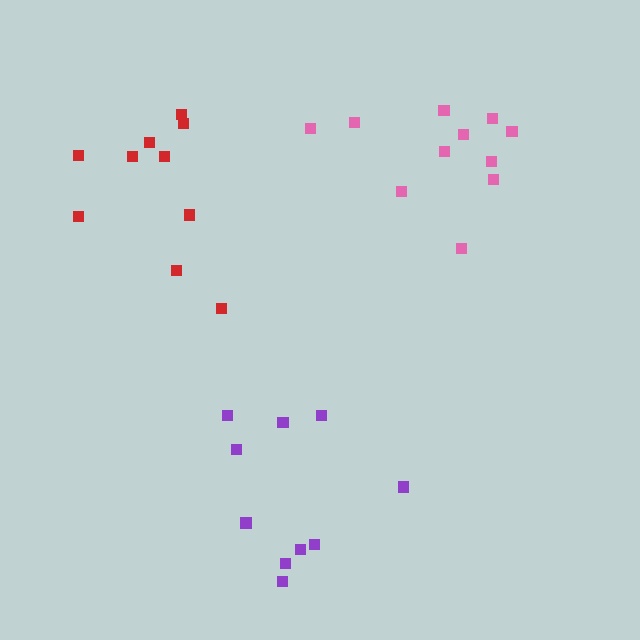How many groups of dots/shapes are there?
There are 3 groups.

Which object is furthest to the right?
The pink cluster is rightmost.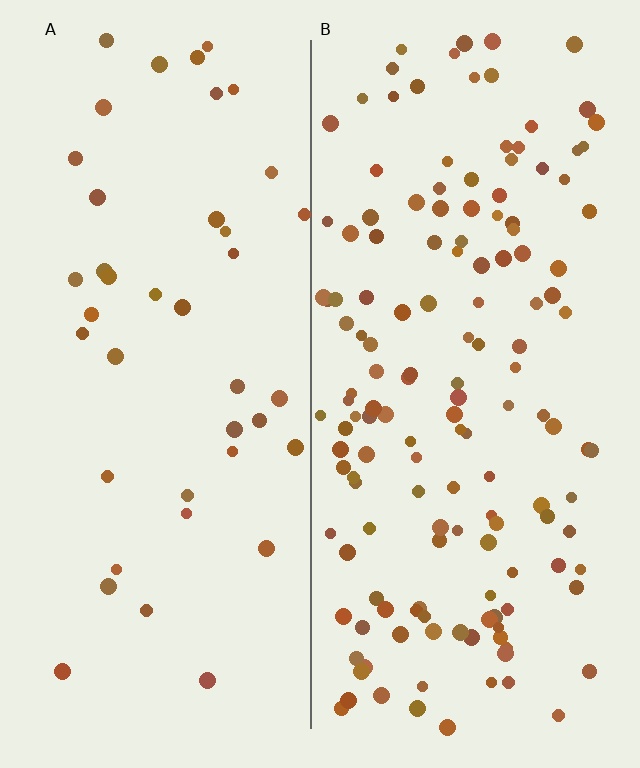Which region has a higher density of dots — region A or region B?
B (the right).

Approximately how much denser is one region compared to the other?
Approximately 3.6× — region B over region A.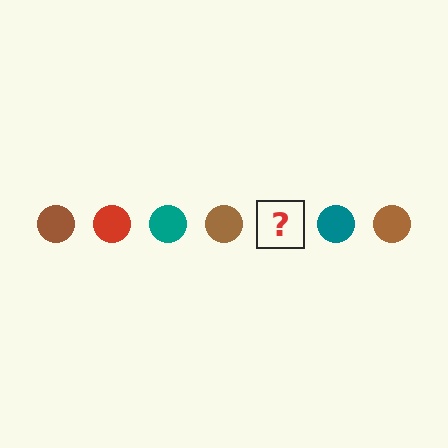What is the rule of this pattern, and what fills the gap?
The rule is that the pattern cycles through brown, red, teal circles. The gap should be filled with a red circle.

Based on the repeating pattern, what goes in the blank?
The blank should be a red circle.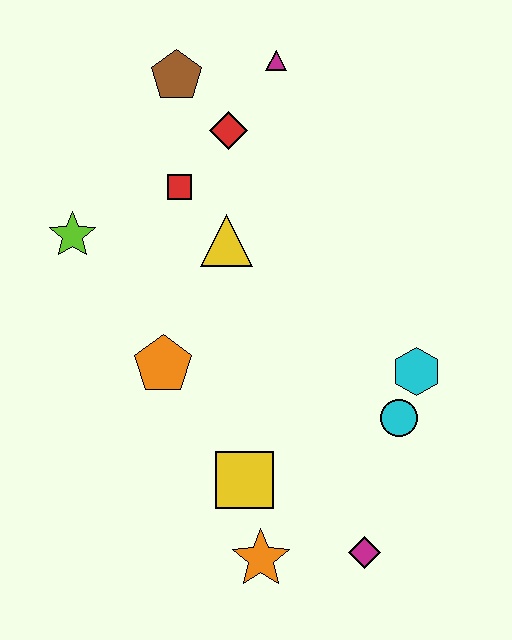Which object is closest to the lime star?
The red square is closest to the lime star.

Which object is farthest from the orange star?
The magenta triangle is farthest from the orange star.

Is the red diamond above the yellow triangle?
Yes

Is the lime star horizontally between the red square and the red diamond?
No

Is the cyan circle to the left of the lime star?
No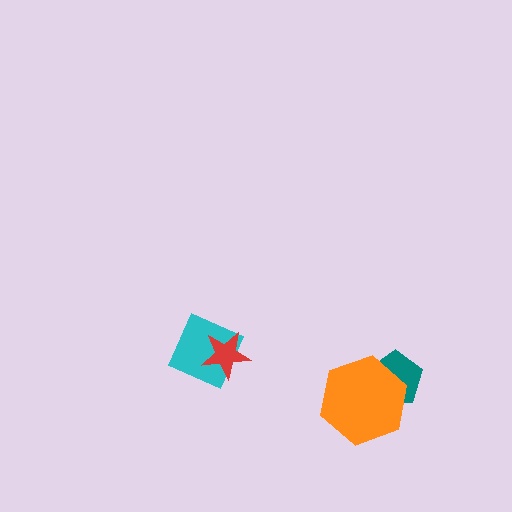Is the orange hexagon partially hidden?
No, no other shape covers it.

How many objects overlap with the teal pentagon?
1 object overlaps with the teal pentagon.